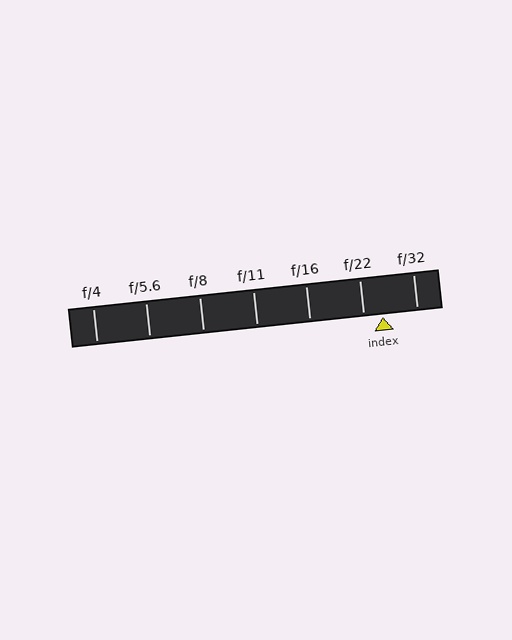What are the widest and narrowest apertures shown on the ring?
The widest aperture shown is f/4 and the narrowest is f/32.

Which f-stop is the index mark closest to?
The index mark is closest to f/22.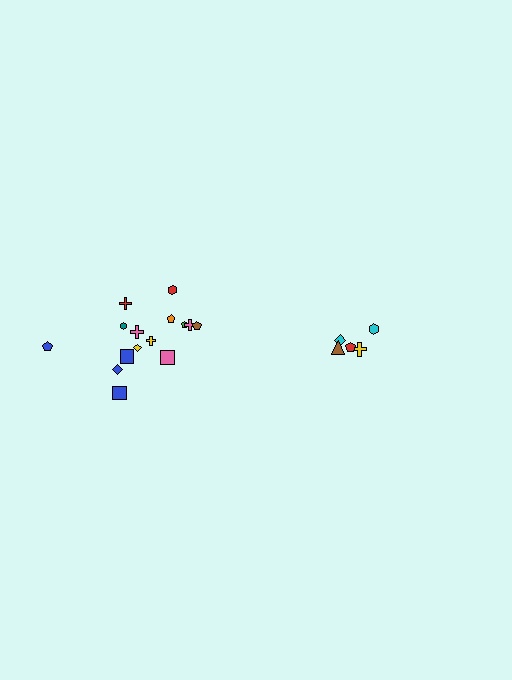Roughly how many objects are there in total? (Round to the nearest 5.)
Roughly 20 objects in total.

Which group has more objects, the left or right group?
The left group.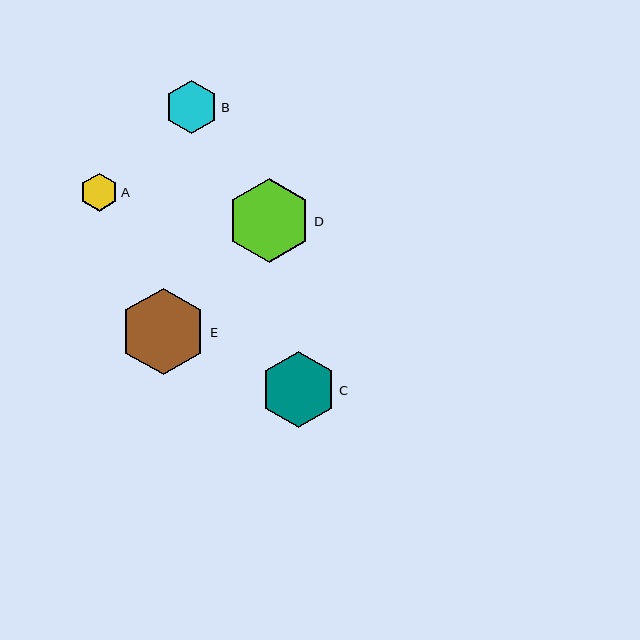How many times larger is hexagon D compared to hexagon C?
Hexagon D is approximately 1.1 times the size of hexagon C.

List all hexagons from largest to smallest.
From largest to smallest: E, D, C, B, A.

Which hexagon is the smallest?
Hexagon A is the smallest with a size of approximately 38 pixels.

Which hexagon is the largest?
Hexagon E is the largest with a size of approximately 87 pixels.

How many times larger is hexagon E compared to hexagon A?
Hexagon E is approximately 2.3 times the size of hexagon A.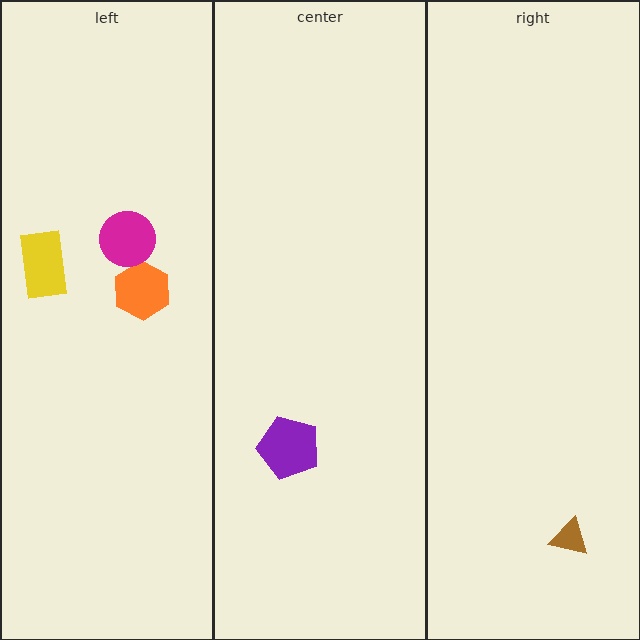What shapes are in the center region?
The purple pentagon.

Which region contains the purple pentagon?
The center region.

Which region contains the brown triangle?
The right region.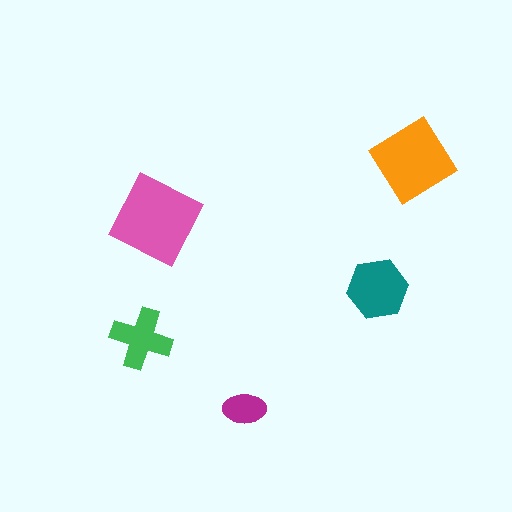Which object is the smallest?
The magenta ellipse.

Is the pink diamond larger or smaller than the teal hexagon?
Larger.